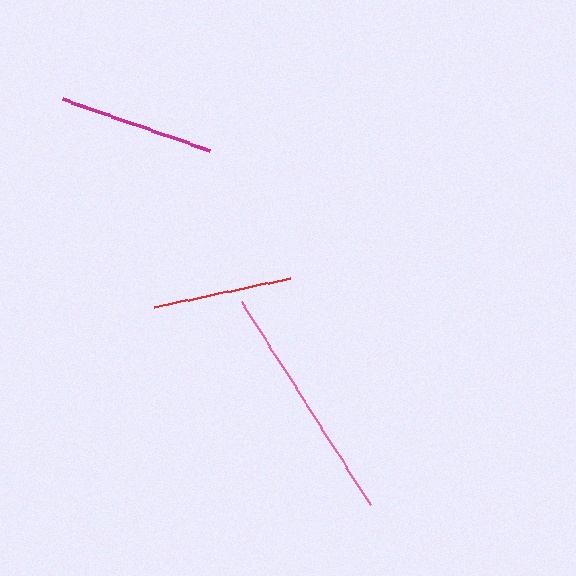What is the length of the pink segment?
The pink segment is approximately 240 pixels long.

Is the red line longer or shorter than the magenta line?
The magenta line is longer than the red line.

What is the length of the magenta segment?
The magenta segment is approximately 156 pixels long.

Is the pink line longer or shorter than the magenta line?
The pink line is longer than the magenta line.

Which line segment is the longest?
The pink line is the longest at approximately 240 pixels.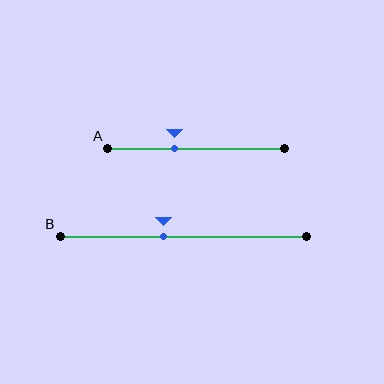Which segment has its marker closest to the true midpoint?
Segment B has its marker closest to the true midpoint.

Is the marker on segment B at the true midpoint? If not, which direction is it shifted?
No, the marker on segment B is shifted to the left by about 8% of the segment length.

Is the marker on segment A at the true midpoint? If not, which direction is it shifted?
No, the marker on segment A is shifted to the left by about 12% of the segment length.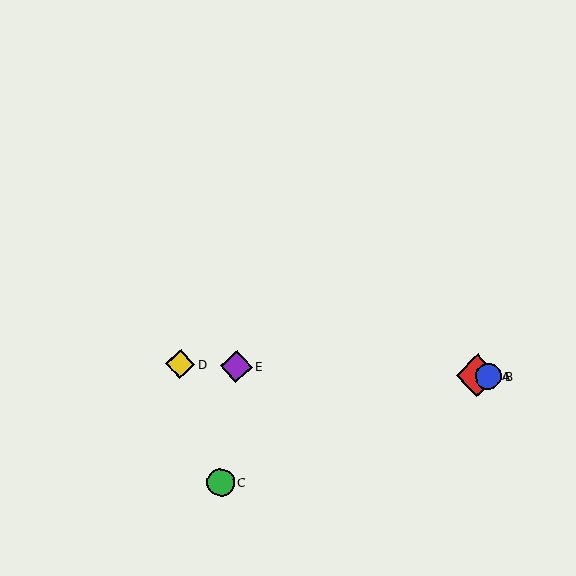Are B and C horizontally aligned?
No, B is at y≈376 and C is at y≈482.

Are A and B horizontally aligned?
Yes, both are at y≈376.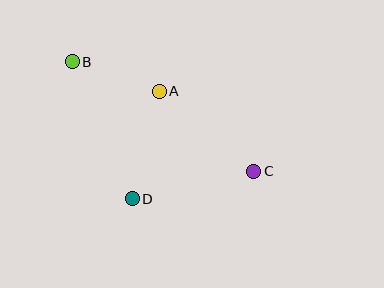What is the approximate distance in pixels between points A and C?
The distance between A and C is approximately 124 pixels.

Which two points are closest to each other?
Points A and B are closest to each other.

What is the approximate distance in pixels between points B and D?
The distance between B and D is approximately 150 pixels.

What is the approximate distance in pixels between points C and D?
The distance between C and D is approximately 125 pixels.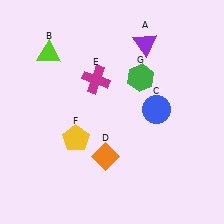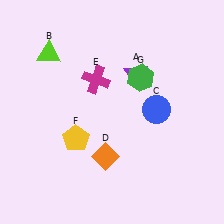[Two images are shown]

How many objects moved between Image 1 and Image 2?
1 object moved between the two images.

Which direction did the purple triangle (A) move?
The purple triangle (A) moved down.